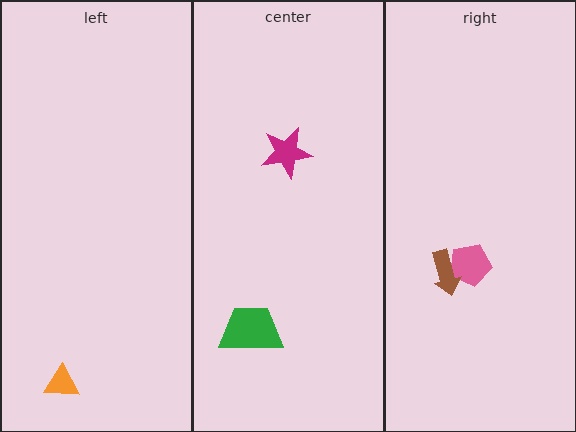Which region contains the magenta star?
The center region.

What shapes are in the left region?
The orange triangle.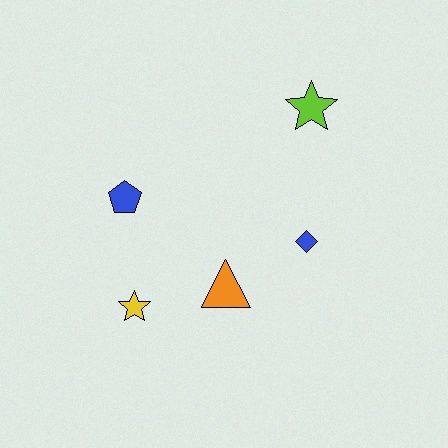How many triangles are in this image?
There is 1 triangle.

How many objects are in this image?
There are 5 objects.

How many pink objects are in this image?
There are no pink objects.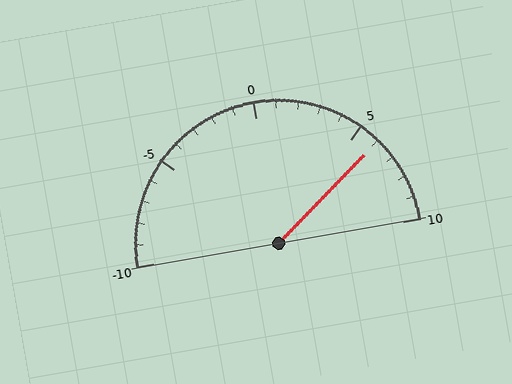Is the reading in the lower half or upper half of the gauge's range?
The reading is in the upper half of the range (-10 to 10).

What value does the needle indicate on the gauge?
The needle indicates approximately 6.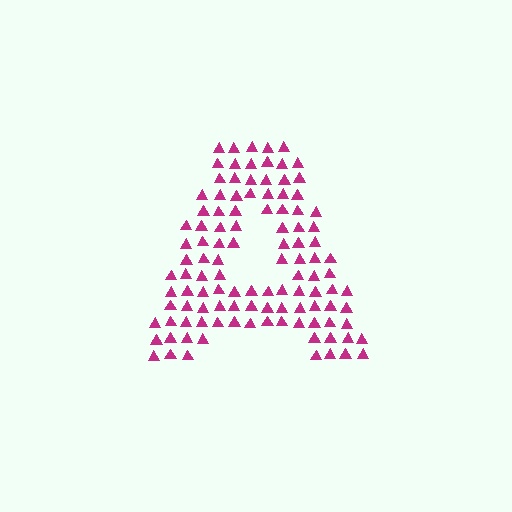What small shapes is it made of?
It is made of small triangles.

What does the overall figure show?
The overall figure shows the letter A.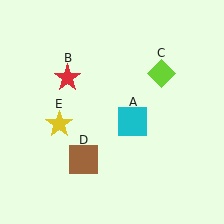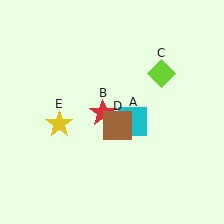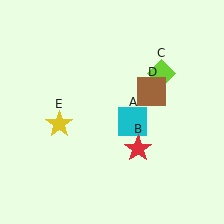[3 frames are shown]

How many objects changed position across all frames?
2 objects changed position: red star (object B), brown square (object D).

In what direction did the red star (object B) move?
The red star (object B) moved down and to the right.